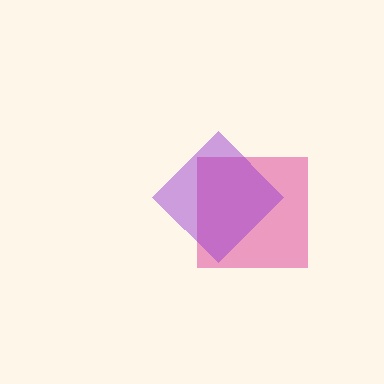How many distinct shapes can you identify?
There are 2 distinct shapes: a magenta square, a purple diamond.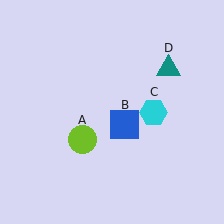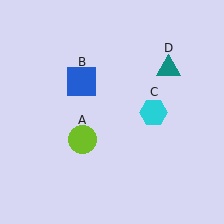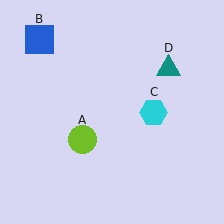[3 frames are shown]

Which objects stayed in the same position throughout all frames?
Lime circle (object A) and cyan hexagon (object C) and teal triangle (object D) remained stationary.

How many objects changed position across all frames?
1 object changed position: blue square (object B).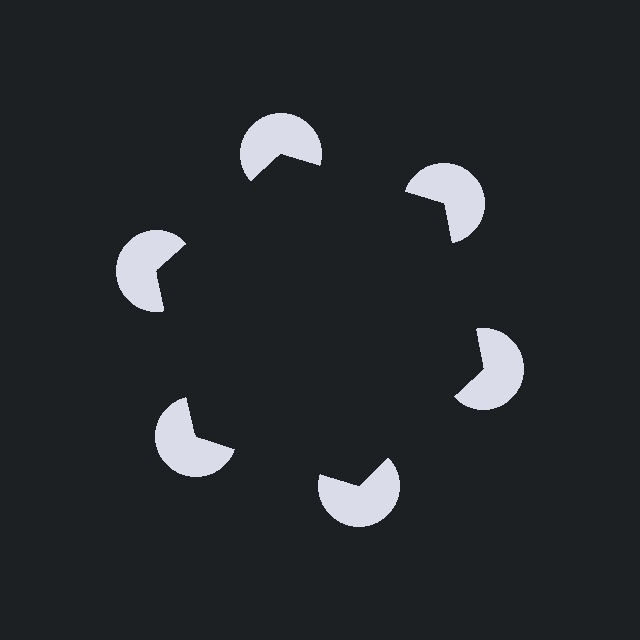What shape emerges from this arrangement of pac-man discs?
An illusory hexagon — its edges are inferred from the aligned wedge cuts in the pac-man discs, not physically drawn.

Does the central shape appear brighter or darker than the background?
It typically appears slightly darker than the background, even though no actual brightness change is drawn.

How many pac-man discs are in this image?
There are 6 — one at each vertex of the illusory hexagon.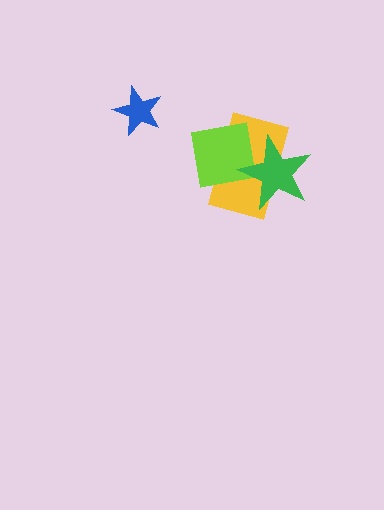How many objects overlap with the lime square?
2 objects overlap with the lime square.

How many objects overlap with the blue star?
0 objects overlap with the blue star.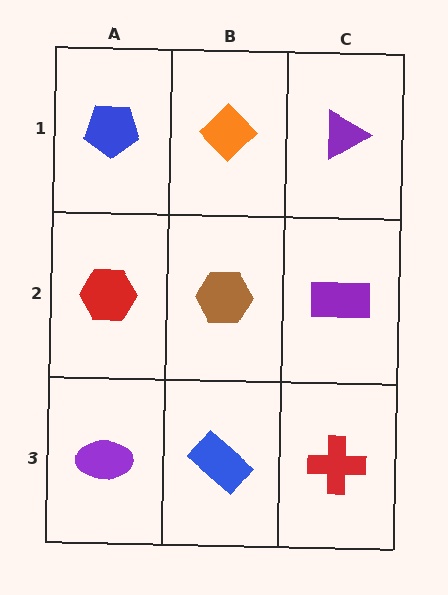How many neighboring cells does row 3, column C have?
2.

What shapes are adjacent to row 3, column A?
A red hexagon (row 2, column A), a blue rectangle (row 3, column B).